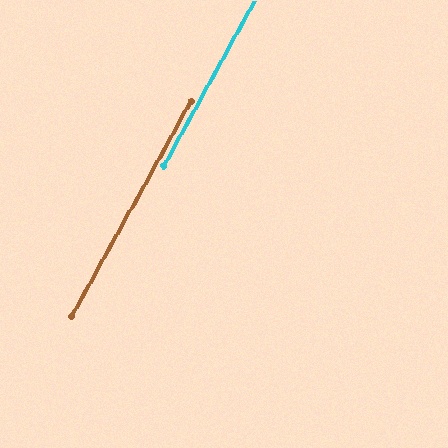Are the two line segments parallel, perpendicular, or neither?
Parallel — their directions differ by only 0.2°.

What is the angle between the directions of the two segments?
Approximately 0 degrees.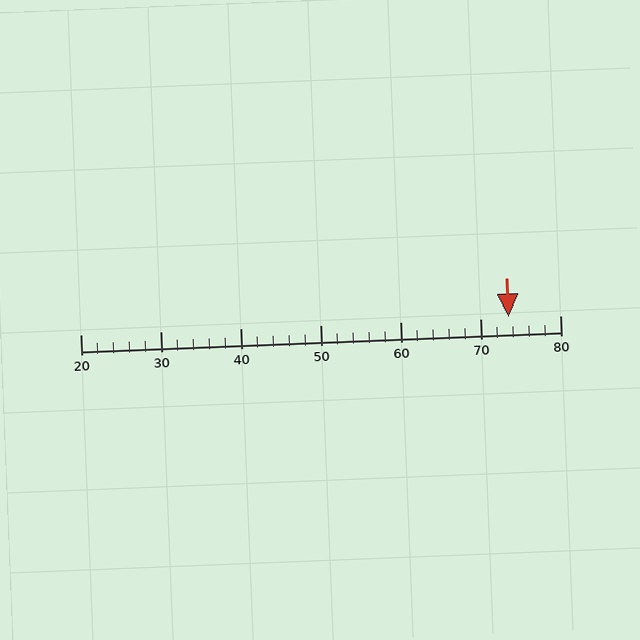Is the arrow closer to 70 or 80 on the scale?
The arrow is closer to 70.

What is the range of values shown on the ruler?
The ruler shows values from 20 to 80.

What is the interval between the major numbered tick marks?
The major tick marks are spaced 10 units apart.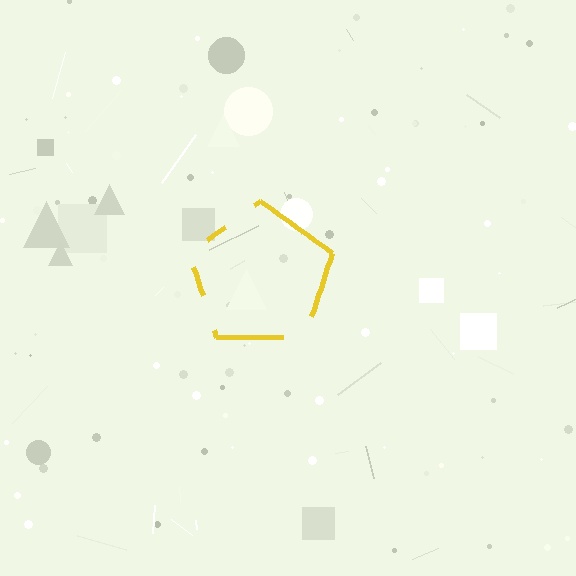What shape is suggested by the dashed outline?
The dashed outline suggests a pentagon.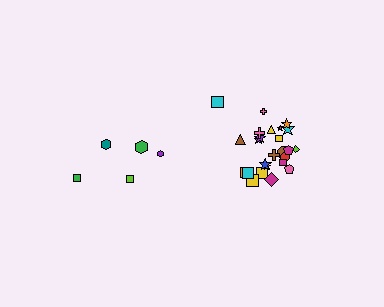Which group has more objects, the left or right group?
The right group.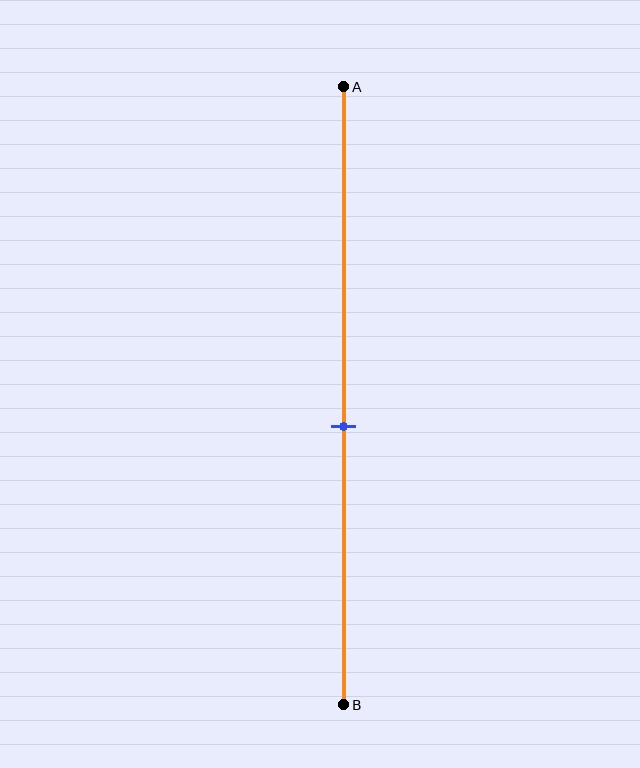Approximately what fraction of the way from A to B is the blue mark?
The blue mark is approximately 55% of the way from A to B.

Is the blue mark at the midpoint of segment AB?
No, the mark is at about 55% from A, not at the 50% midpoint.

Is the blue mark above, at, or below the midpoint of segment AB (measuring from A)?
The blue mark is below the midpoint of segment AB.